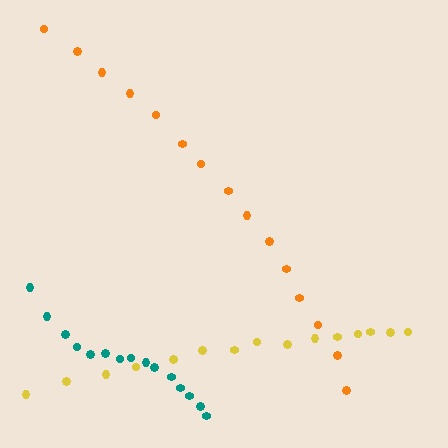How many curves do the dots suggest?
There are 3 distinct paths.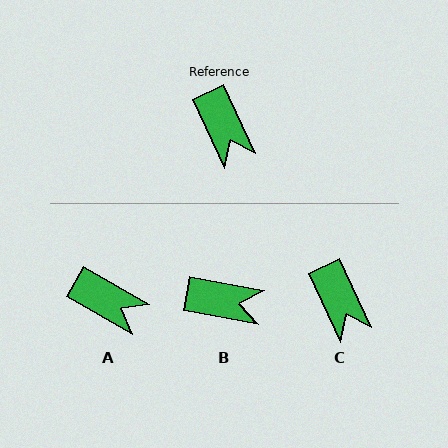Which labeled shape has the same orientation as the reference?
C.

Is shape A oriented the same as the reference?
No, it is off by about 35 degrees.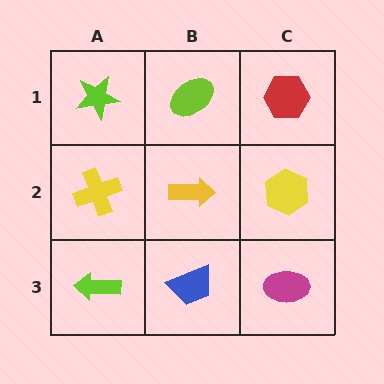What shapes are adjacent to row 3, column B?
A yellow arrow (row 2, column B), a lime arrow (row 3, column A), a magenta ellipse (row 3, column C).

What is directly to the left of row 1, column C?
A lime ellipse.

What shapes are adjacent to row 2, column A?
A lime star (row 1, column A), a lime arrow (row 3, column A), a yellow arrow (row 2, column B).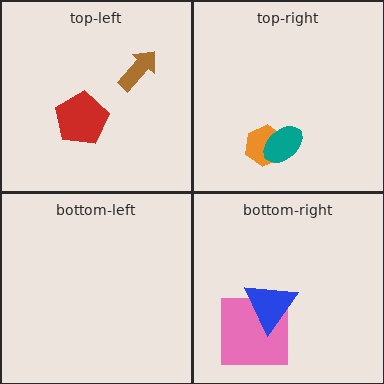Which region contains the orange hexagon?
The top-right region.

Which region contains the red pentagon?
The top-left region.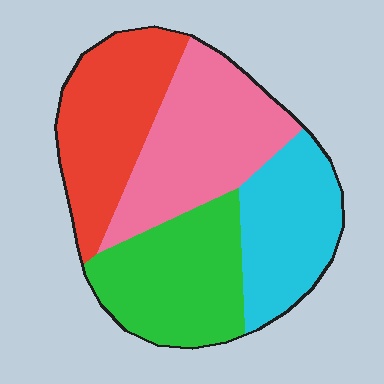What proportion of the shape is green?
Green takes up about one quarter (1/4) of the shape.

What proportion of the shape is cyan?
Cyan takes up about one fifth (1/5) of the shape.